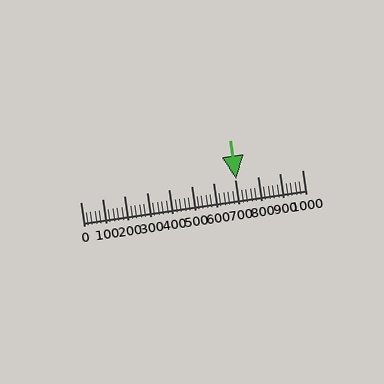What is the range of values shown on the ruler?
The ruler shows values from 0 to 1000.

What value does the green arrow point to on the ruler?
The green arrow points to approximately 703.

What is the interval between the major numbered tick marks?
The major tick marks are spaced 100 units apart.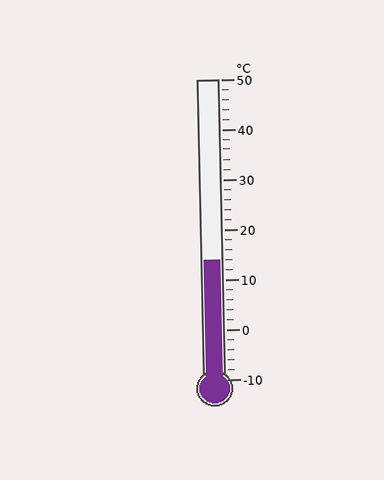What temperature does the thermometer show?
The thermometer shows approximately 14°C.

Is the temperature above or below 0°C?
The temperature is above 0°C.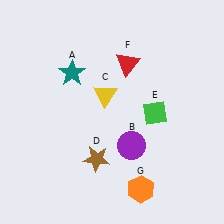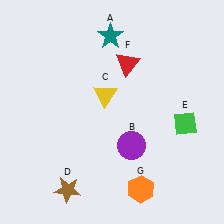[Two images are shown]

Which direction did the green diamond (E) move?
The green diamond (E) moved right.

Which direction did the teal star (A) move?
The teal star (A) moved right.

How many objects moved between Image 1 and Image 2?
3 objects moved between the two images.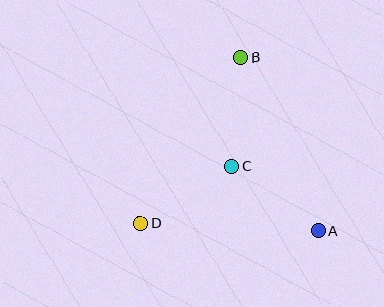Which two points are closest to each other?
Points A and C are closest to each other.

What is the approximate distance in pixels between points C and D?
The distance between C and D is approximately 108 pixels.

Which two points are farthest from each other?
Points B and D are farthest from each other.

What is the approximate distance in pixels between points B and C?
The distance between B and C is approximately 109 pixels.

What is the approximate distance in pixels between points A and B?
The distance between A and B is approximately 190 pixels.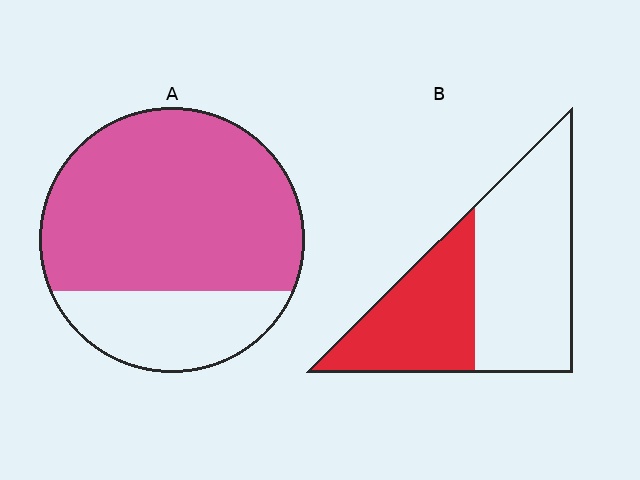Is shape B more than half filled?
No.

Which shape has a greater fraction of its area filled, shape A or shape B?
Shape A.